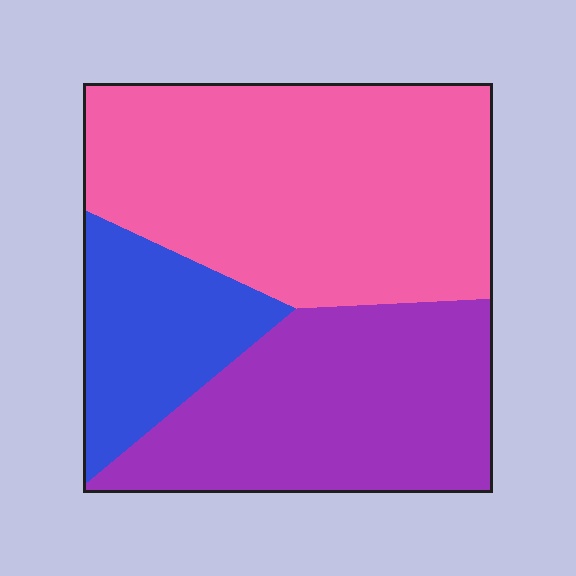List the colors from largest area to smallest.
From largest to smallest: pink, purple, blue.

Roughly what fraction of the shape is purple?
Purple takes up about one third (1/3) of the shape.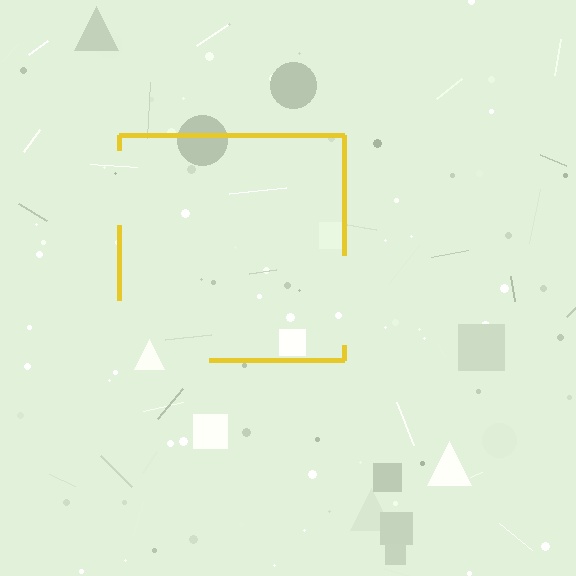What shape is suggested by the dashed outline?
The dashed outline suggests a square.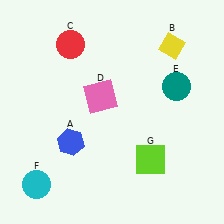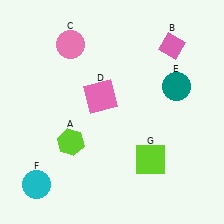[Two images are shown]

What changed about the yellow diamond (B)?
In Image 1, B is yellow. In Image 2, it changed to pink.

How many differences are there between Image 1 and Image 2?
There are 3 differences between the two images.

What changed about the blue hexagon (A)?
In Image 1, A is blue. In Image 2, it changed to lime.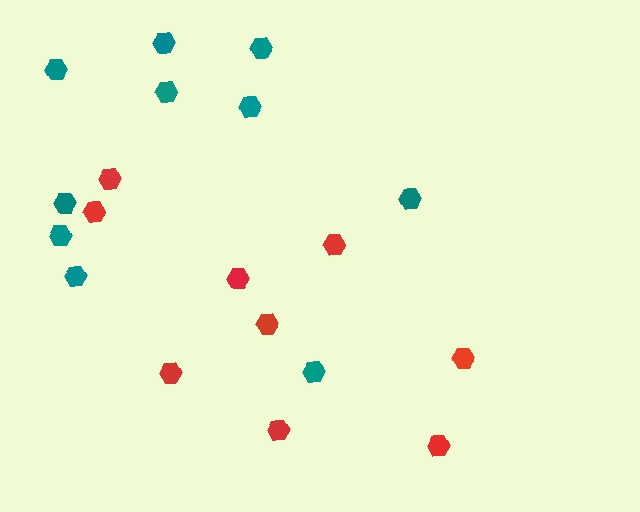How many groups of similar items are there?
There are 2 groups: one group of red hexagons (9) and one group of teal hexagons (10).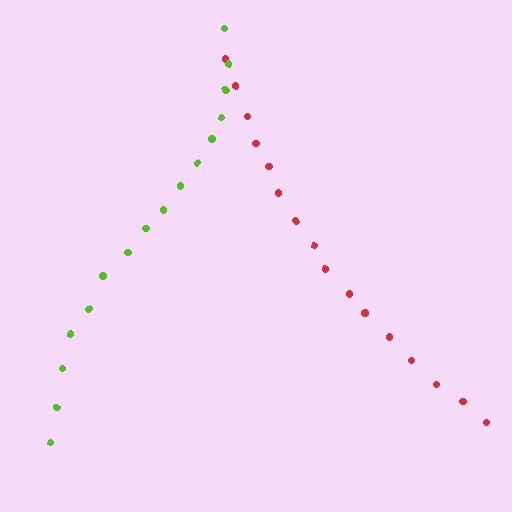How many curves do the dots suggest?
There are 2 distinct paths.